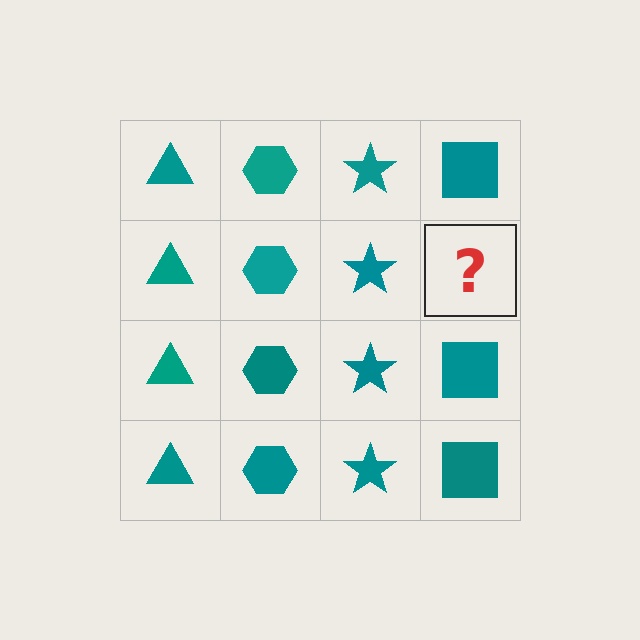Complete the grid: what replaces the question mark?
The question mark should be replaced with a teal square.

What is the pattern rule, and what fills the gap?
The rule is that each column has a consistent shape. The gap should be filled with a teal square.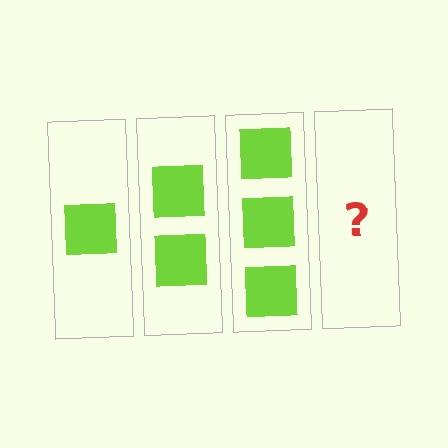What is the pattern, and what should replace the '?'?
The pattern is that each step adds one more square. The '?' should be 4 squares.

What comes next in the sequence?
The next element should be 4 squares.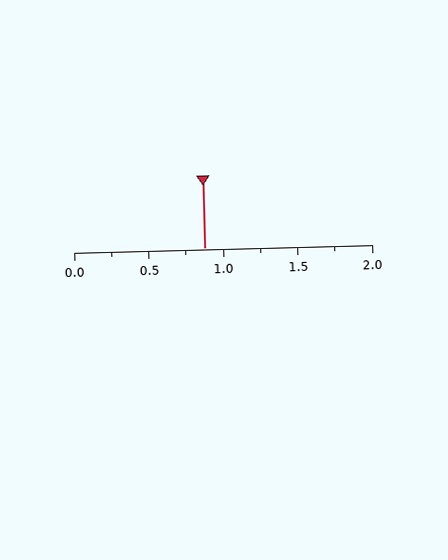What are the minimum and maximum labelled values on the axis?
The axis runs from 0.0 to 2.0.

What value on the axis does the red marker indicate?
The marker indicates approximately 0.88.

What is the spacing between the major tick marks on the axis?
The major ticks are spaced 0.5 apart.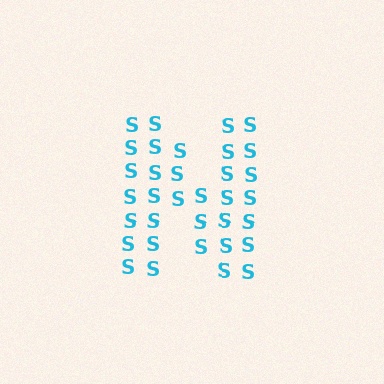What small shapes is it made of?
It is made of small letter S's.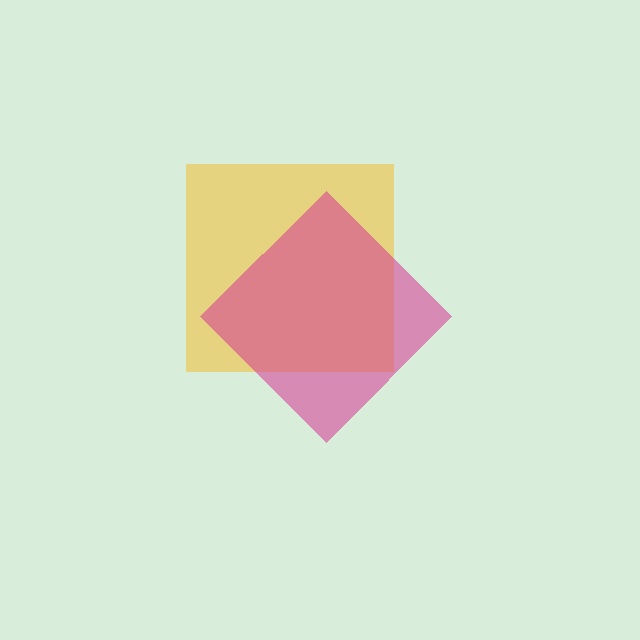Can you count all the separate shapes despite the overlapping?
Yes, there are 2 separate shapes.